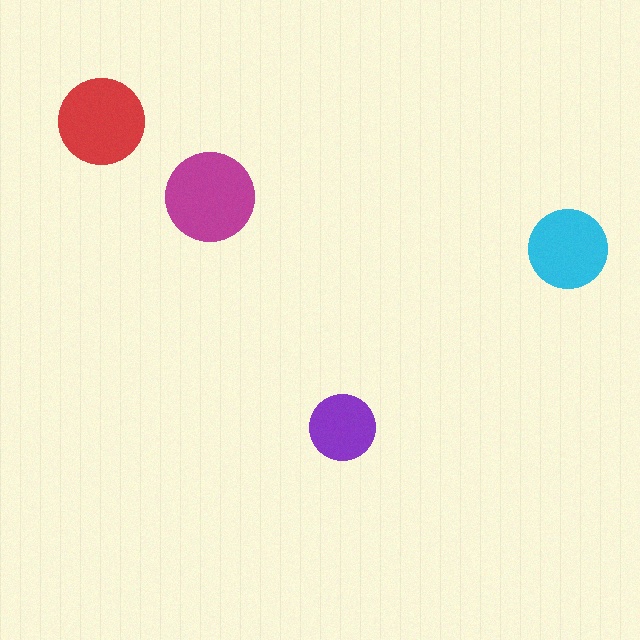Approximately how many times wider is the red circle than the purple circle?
About 1.5 times wider.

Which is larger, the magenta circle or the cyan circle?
The magenta one.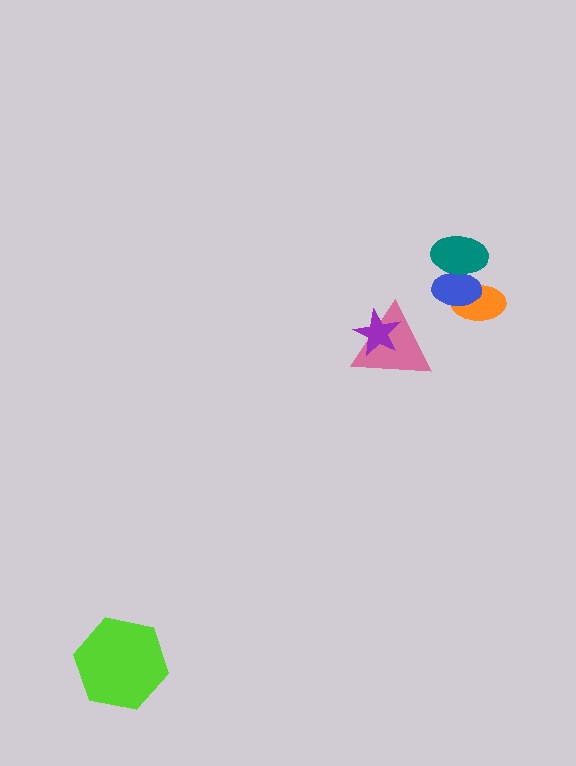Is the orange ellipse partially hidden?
Yes, it is partially covered by another shape.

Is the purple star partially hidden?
No, no other shape covers it.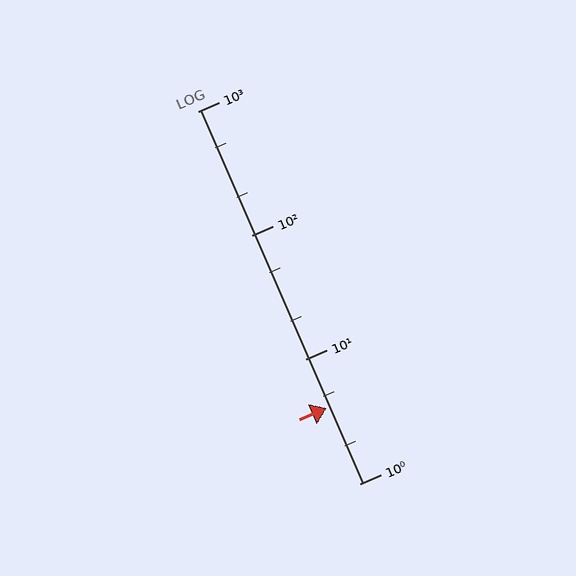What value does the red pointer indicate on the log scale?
The pointer indicates approximately 4.1.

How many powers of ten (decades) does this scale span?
The scale spans 3 decades, from 1 to 1000.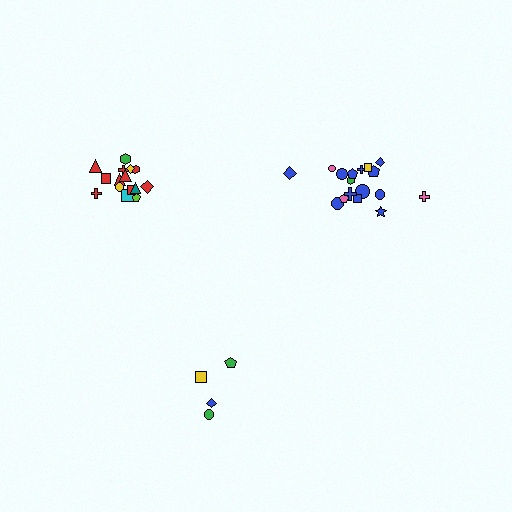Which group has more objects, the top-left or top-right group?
The top-right group.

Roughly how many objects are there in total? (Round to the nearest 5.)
Roughly 35 objects in total.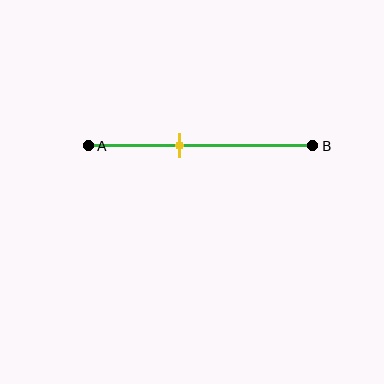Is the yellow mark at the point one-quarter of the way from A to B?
No, the mark is at about 40% from A, not at the 25% one-quarter point.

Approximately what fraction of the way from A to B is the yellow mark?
The yellow mark is approximately 40% of the way from A to B.